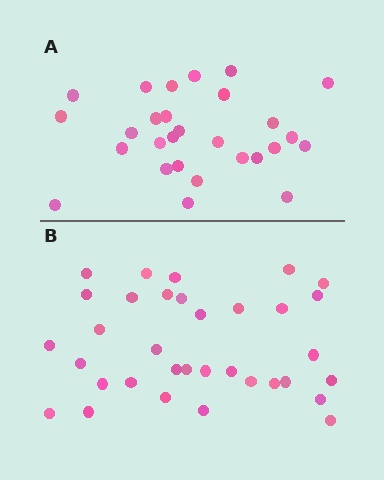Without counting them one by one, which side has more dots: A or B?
Region B (the bottom region) has more dots.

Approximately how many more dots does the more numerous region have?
Region B has about 6 more dots than region A.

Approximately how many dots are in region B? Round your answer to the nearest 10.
About 30 dots. (The exact count is 34, which rounds to 30.)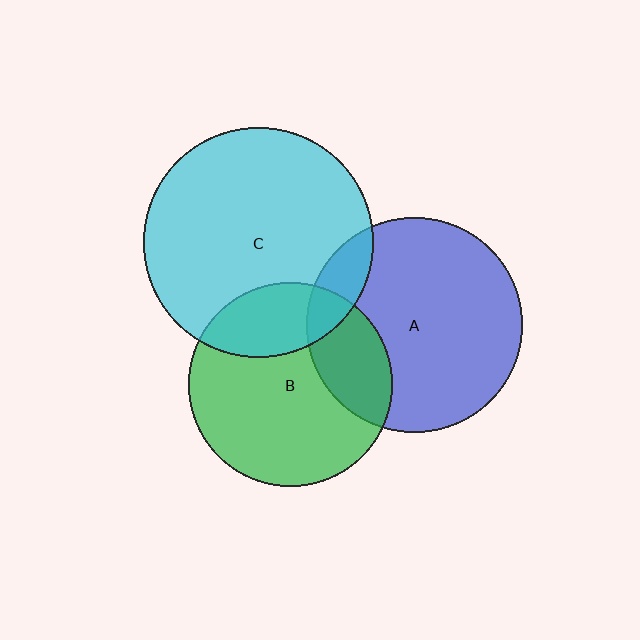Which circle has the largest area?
Circle C (cyan).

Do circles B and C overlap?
Yes.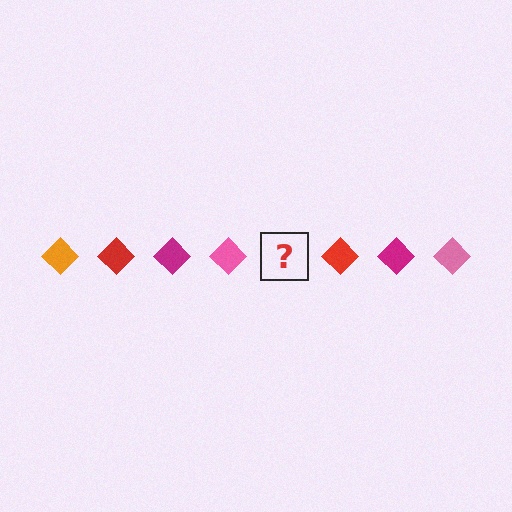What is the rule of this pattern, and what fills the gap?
The rule is that the pattern cycles through orange, red, magenta, pink diamonds. The gap should be filled with an orange diamond.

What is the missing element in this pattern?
The missing element is an orange diamond.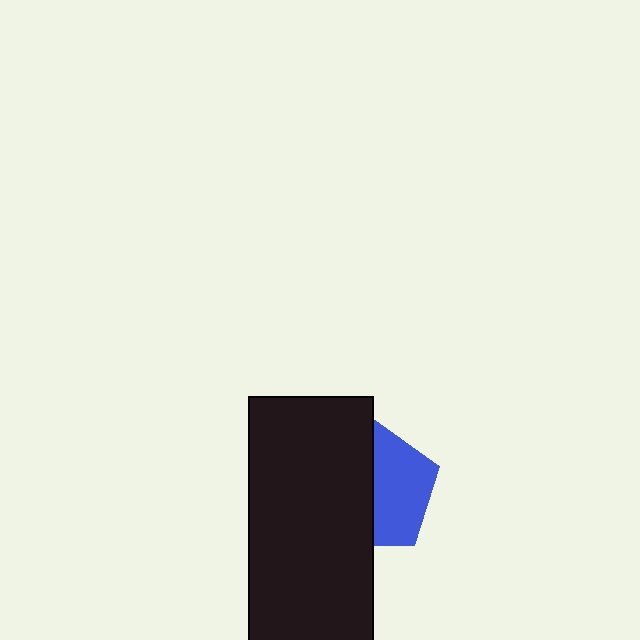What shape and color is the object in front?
The object in front is a black rectangle.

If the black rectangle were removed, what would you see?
You would see the complete blue pentagon.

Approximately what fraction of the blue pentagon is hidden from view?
Roughly 51% of the blue pentagon is hidden behind the black rectangle.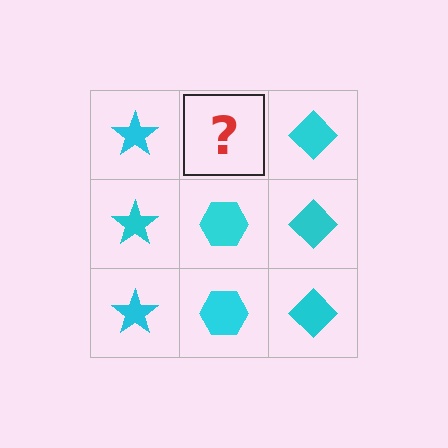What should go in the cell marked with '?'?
The missing cell should contain a cyan hexagon.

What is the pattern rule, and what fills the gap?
The rule is that each column has a consistent shape. The gap should be filled with a cyan hexagon.